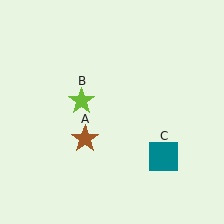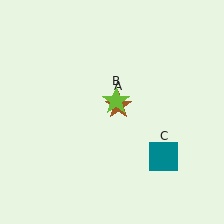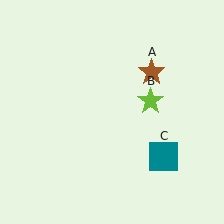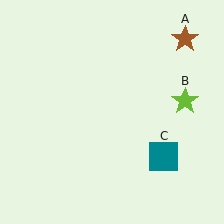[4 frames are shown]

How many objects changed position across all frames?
2 objects changed position: brown star (object A), lime star (object B).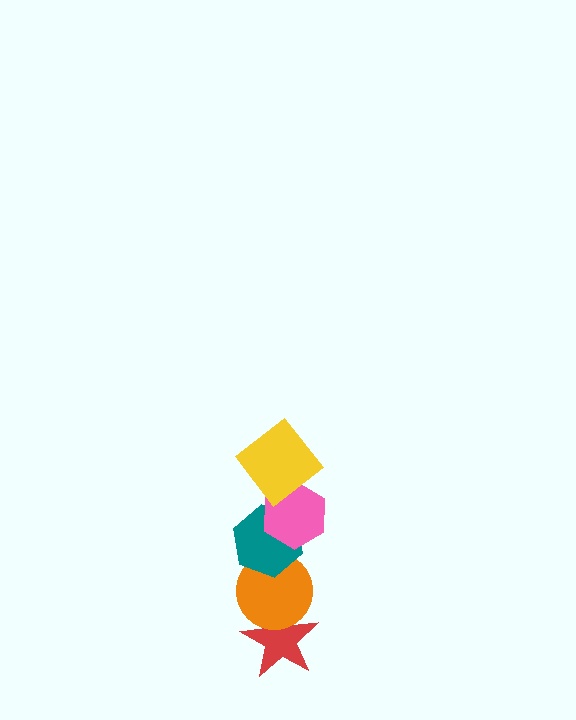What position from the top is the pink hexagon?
The pink hexagon is 2nd from the top.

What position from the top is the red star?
The red star is 5th from the top.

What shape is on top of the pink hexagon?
The yellow diamond is on top of the pink hexagon.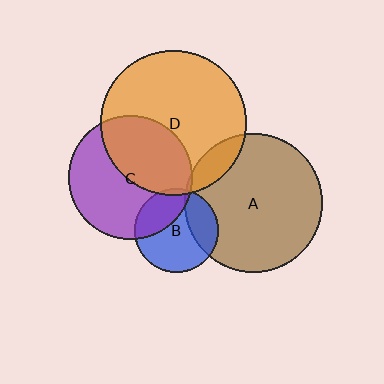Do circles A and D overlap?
Yes.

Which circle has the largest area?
Circle D (orange).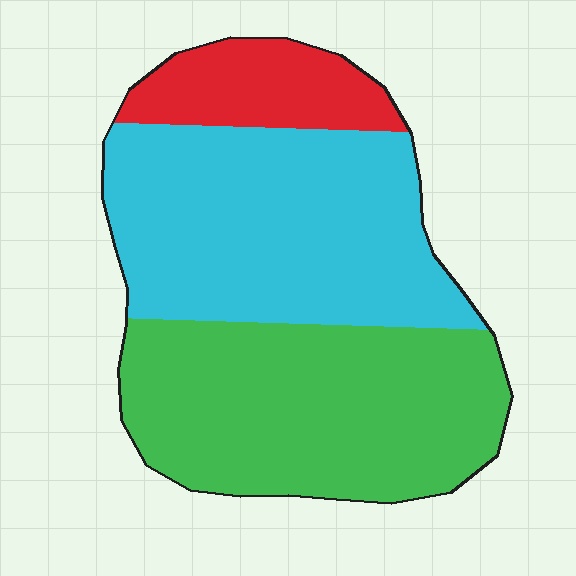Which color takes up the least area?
Red, at roughly 15%.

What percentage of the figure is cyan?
Cyan covers about 45% of the figure.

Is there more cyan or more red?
Cyan.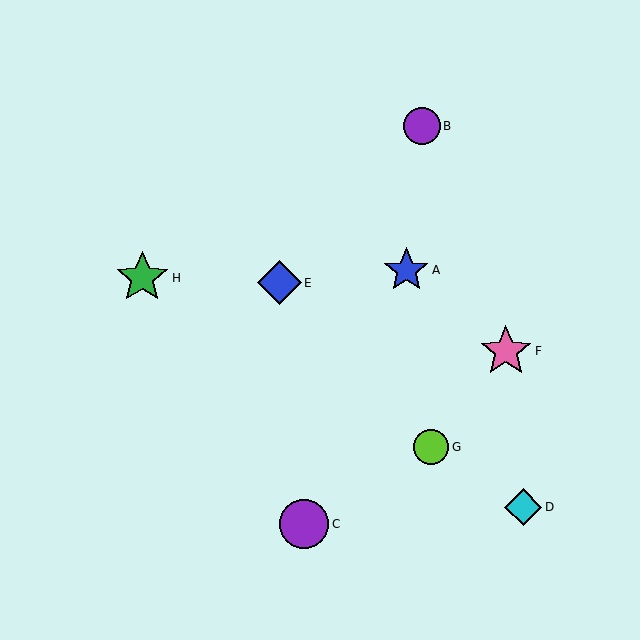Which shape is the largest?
The green star (labeled H) is the largest.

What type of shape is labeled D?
Shape D is a cyan diamond.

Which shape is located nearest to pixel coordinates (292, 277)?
The blue diamond (labeled E) at (279, 283) is nearest to that location.